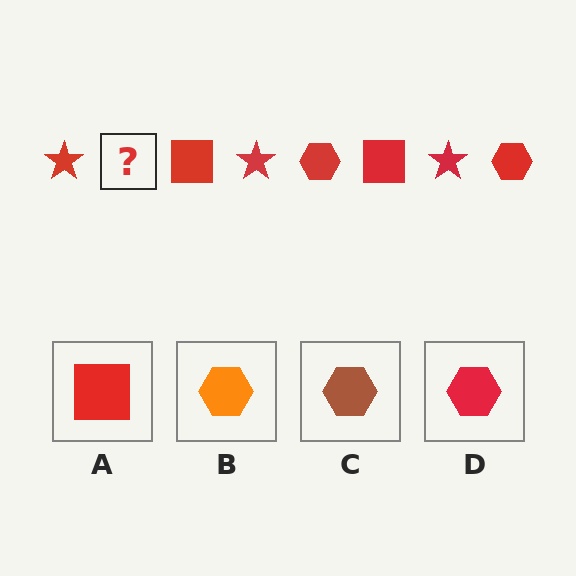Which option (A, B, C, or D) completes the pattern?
D.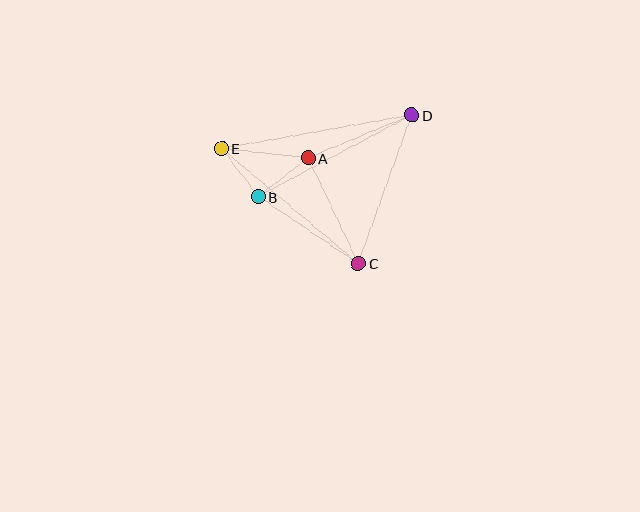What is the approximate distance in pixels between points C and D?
The distance between C and D is approximately 157 pixels.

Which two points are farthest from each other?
Points D and E are farthest from each other.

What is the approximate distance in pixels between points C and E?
The distance between C and E is approximately 179 pixels.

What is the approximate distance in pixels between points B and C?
The distance between B and C is approximately 120 pixels.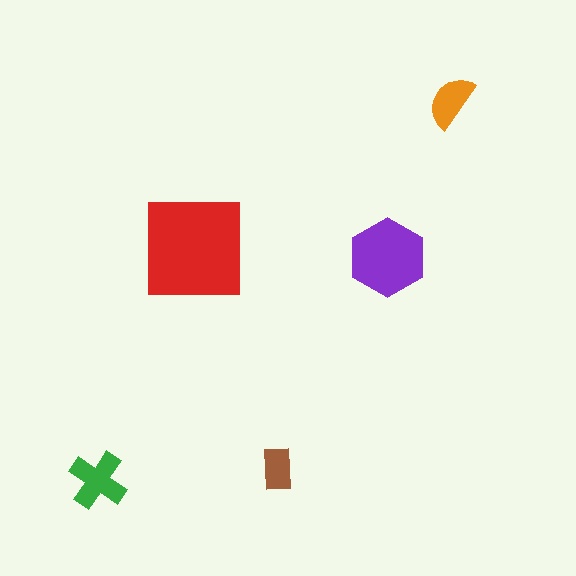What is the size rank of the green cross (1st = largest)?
3rd.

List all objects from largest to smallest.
The red square, the purple hexagon, the green cross, the orange semicircle, the brown rectangle.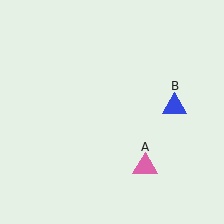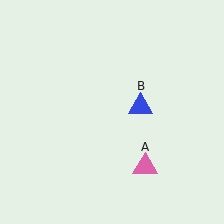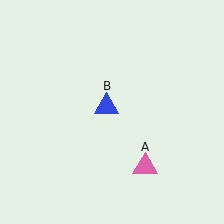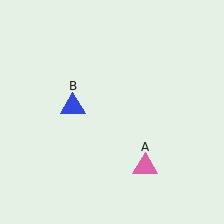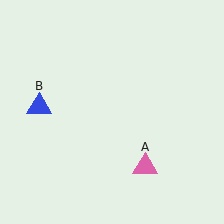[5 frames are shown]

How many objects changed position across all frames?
1 object changed position: blue triangle (object B).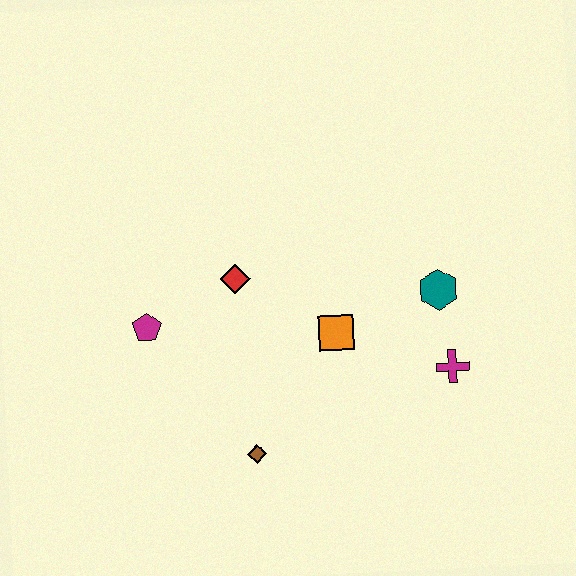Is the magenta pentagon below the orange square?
No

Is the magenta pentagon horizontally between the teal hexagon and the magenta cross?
No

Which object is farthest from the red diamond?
The magenta cross is farthest from the red diamond.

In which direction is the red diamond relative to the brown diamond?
The red diamond is above the brown diamond.